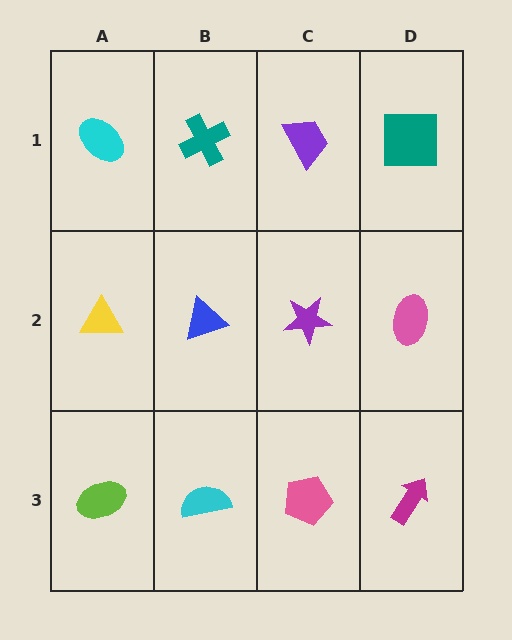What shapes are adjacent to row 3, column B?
A blue triangle (row 2, column B), a lime ellipse (row 3, column A), a pink pentagon (row 3, column C).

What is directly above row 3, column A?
A yellow triangle.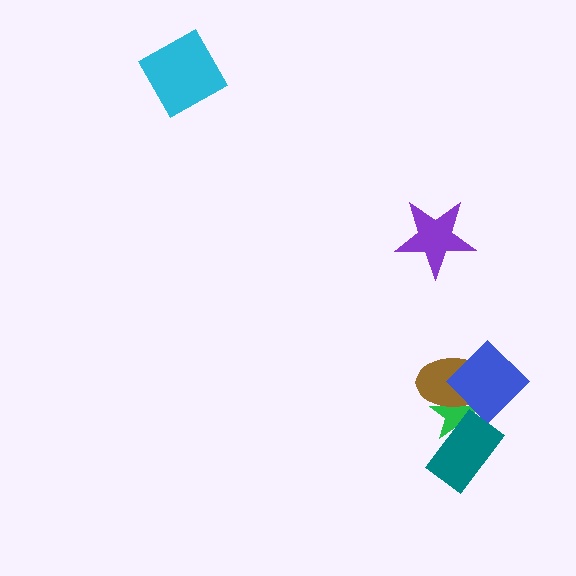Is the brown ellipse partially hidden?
Yes, it is partially covered by another shape.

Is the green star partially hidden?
Yes, it is partially covered by another shape.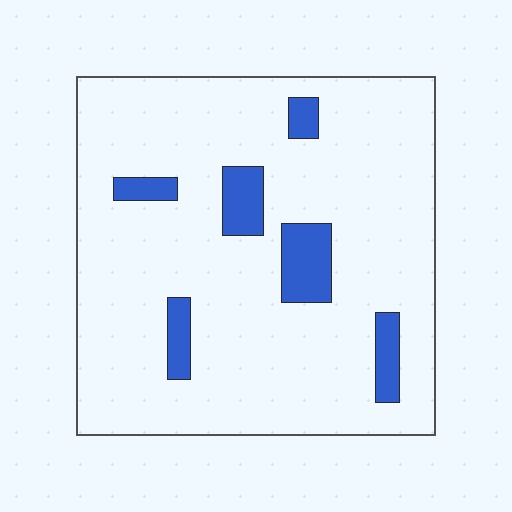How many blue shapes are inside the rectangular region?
6.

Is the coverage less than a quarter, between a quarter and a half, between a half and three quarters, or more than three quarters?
Less than a quarter.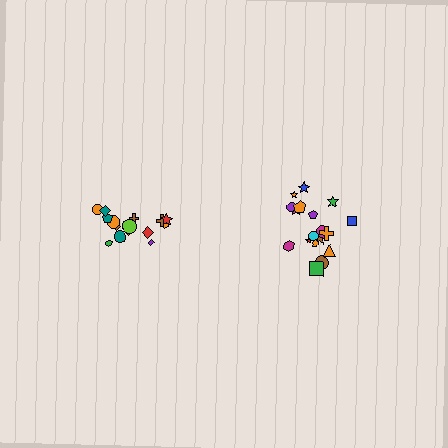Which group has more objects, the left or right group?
The right group.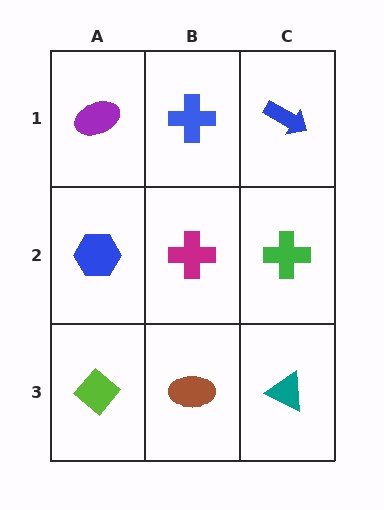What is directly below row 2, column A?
A lime diamond.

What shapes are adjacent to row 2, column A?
A purple ellipse (row 1, column A), a lime diamond (row 3, column A), a magenta cross (row 2, column B).